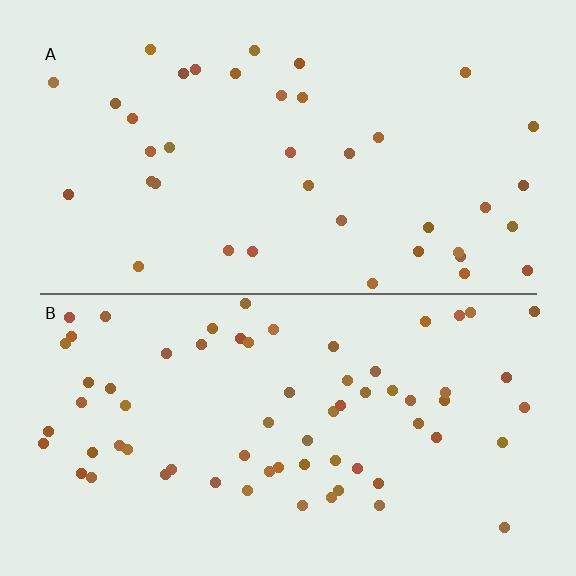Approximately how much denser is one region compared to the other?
Approximately 1.7× — region B over region A.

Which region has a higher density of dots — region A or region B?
B (the bottom).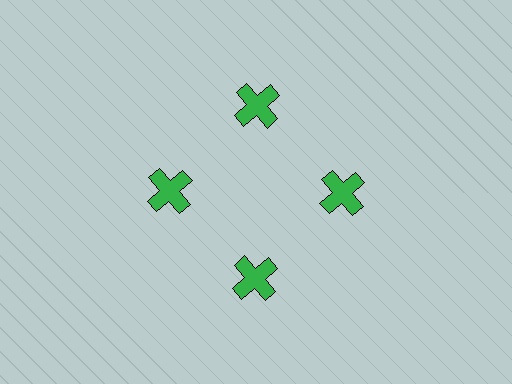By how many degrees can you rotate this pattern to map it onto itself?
The pattern maps onto itself every 90 degrees of rotation.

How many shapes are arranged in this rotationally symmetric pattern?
There are 4 shapes, arranged in 4 groups of 1.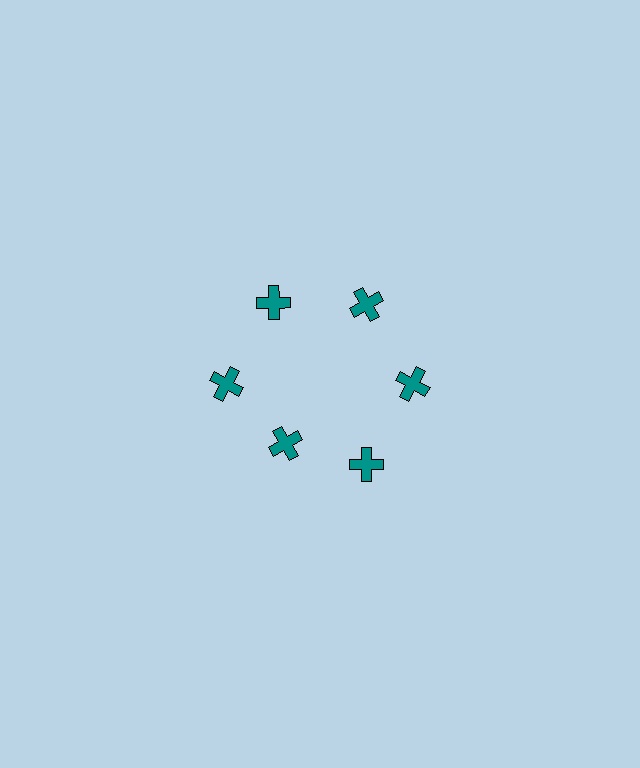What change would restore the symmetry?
The symmetry would be restored by moving it outward, back onto the ring so that all 6 crosses sit at equal angles and equal distance from the center.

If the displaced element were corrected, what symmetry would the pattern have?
It would have 6-fold rotational symmetry — the pattern would map onto itself every 60 degrees.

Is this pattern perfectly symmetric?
No. The 6 teal crosses are arranged in a ring, but one element near the 7 o'clock position is pulled inward toward the center, breaking the 6-fold rotational symmetry.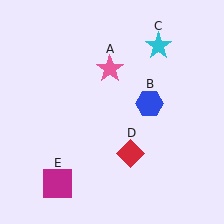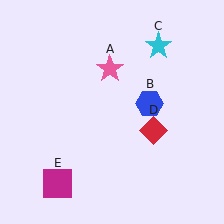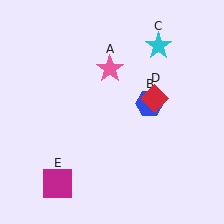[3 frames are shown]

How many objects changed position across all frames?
1 object changed position: red diamond (object D).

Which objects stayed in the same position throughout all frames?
Pink star (object A) and blue hexagon (object B) and cyan star (object C) and magenta square (object E) remained stationary.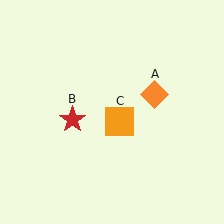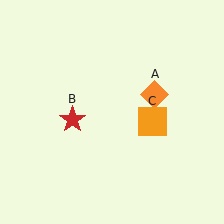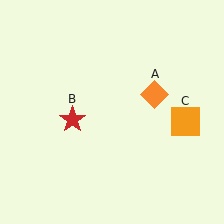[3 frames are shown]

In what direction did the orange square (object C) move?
The orange square (object C) moved right.